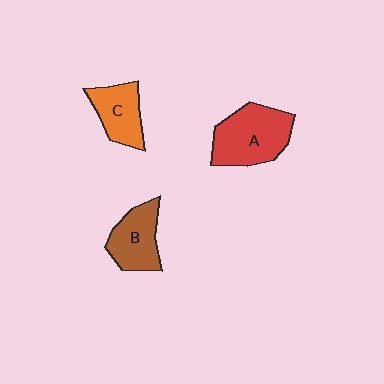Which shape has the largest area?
Shape A (red).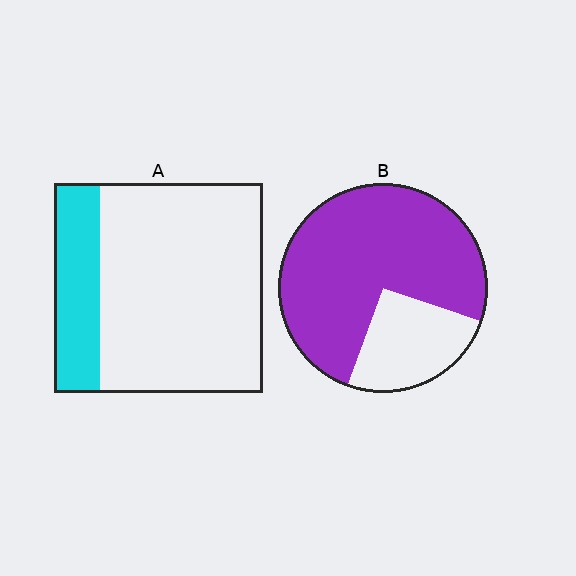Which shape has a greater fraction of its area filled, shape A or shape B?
Shape B.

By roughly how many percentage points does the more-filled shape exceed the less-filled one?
By roughly 55 percentage points (B over A).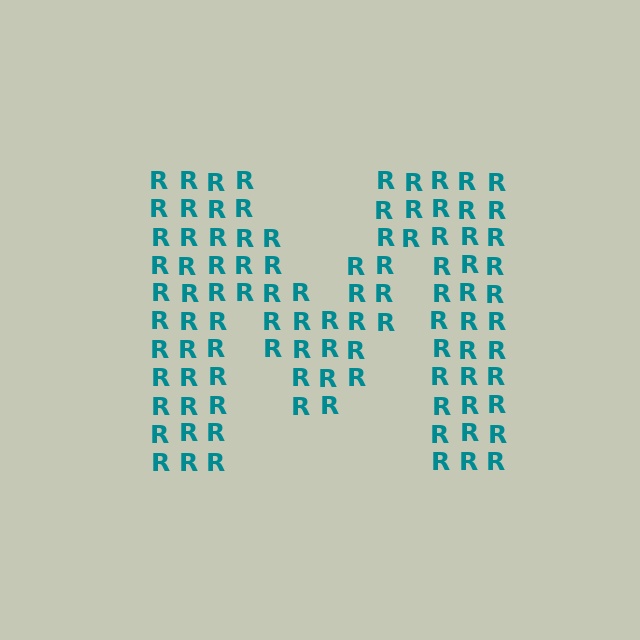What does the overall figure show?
The overall figure shows the letter M.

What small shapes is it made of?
It is made of small letter R's.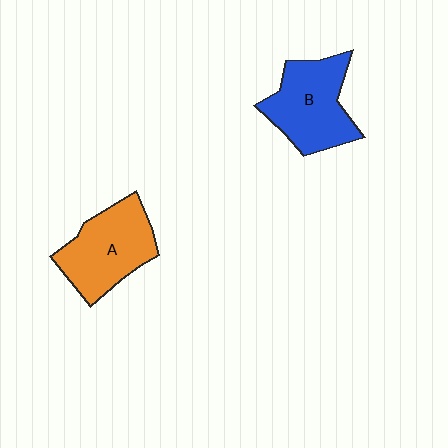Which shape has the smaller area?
Shape B (blue).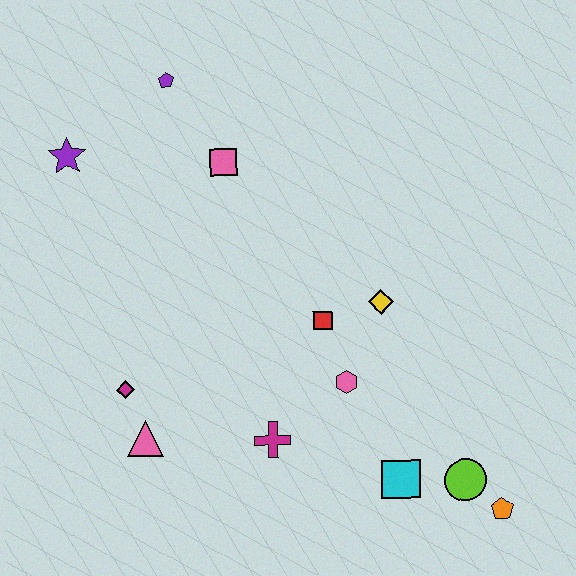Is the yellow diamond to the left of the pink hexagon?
No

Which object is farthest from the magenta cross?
The purple pentagon is farthest from the magenta cross.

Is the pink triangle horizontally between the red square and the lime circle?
No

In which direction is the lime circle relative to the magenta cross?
The lime circle is to the right of the magenta cross.